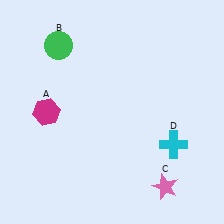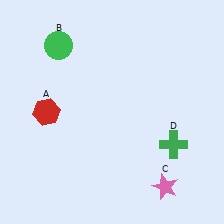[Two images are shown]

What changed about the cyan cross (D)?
In Image 1, D is cyan. In Image 2, it changed to green.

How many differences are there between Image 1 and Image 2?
There are 2 differences between the two images.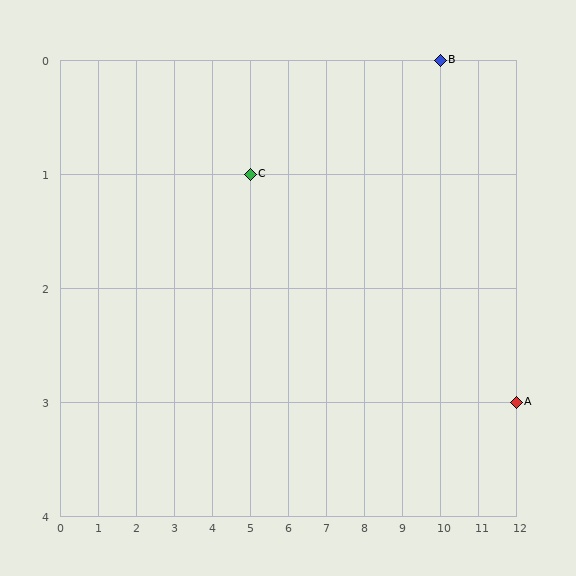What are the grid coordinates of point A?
Point A is at grid coordinates (12, 3).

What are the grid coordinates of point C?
Point C is at grid coordinates (5, 1).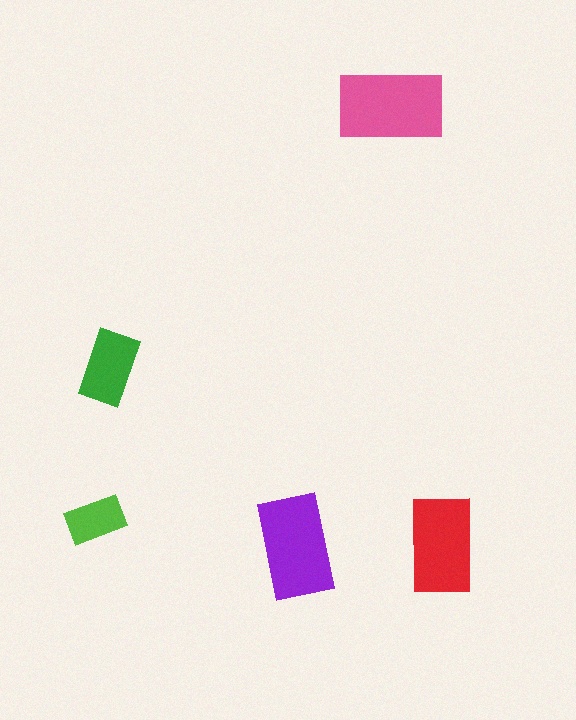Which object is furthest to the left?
The lime rectangle is leftmost.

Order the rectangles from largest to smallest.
the pink one, the purple one, the red one, the green one, the lime one.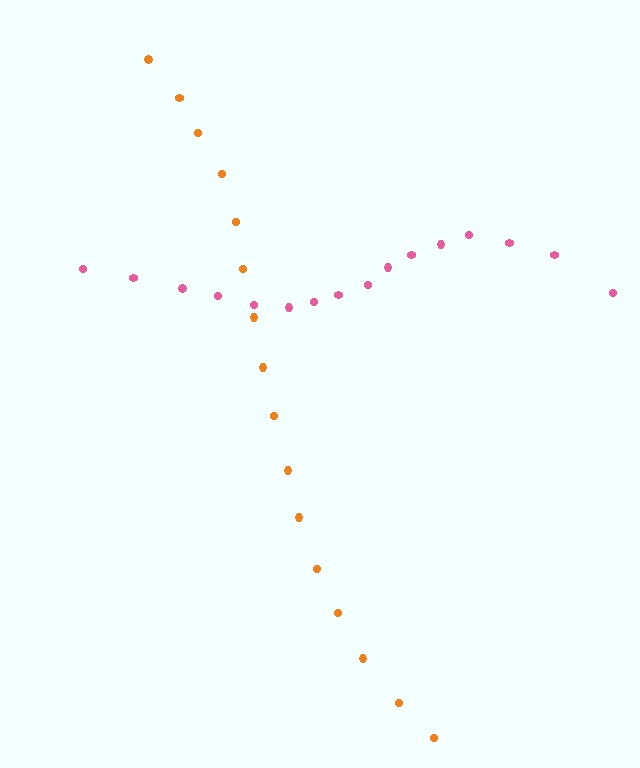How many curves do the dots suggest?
There are 2 distinct paths.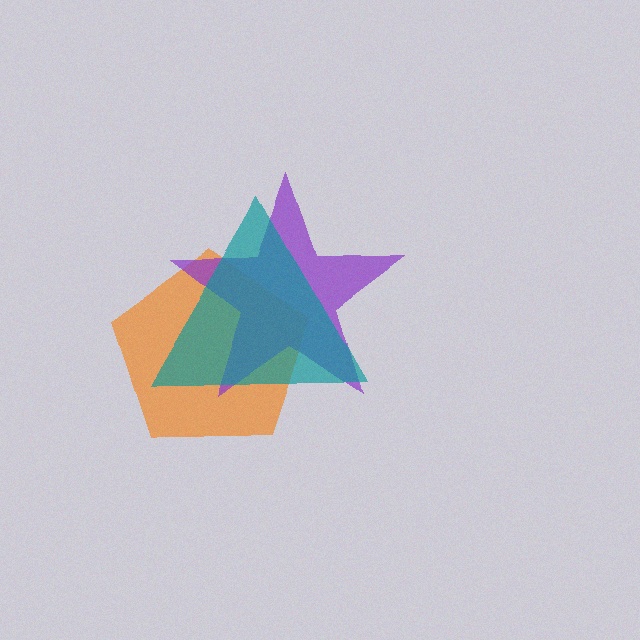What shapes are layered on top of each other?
The layered shapes are: an orange pentagon, a purple star, a teal triangle.